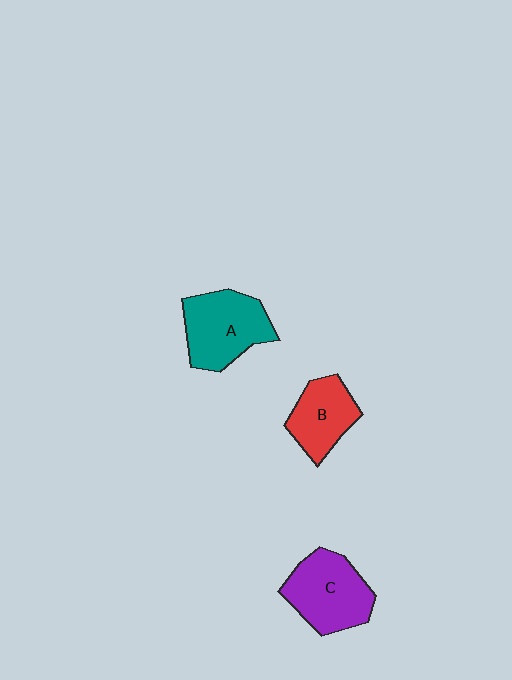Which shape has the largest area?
Shape A (teal).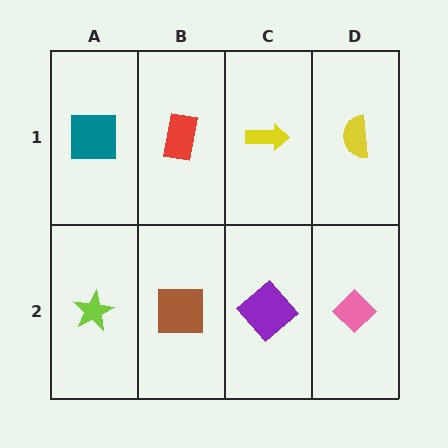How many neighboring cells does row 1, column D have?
2.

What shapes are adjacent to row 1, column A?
A lime star (row 2, column A), a red rectangle (row 1, column B).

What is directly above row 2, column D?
A yellow semicircle.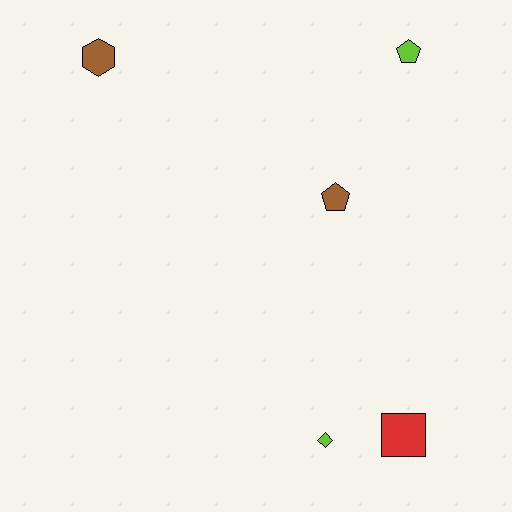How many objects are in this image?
There are 5 objects.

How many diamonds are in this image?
There is 1 diamond.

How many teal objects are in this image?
There are no teal objects.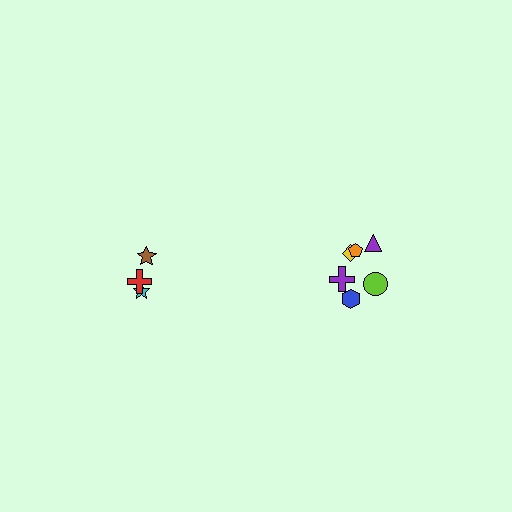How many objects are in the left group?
There are 3 objects.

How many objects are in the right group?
There are 6 objects.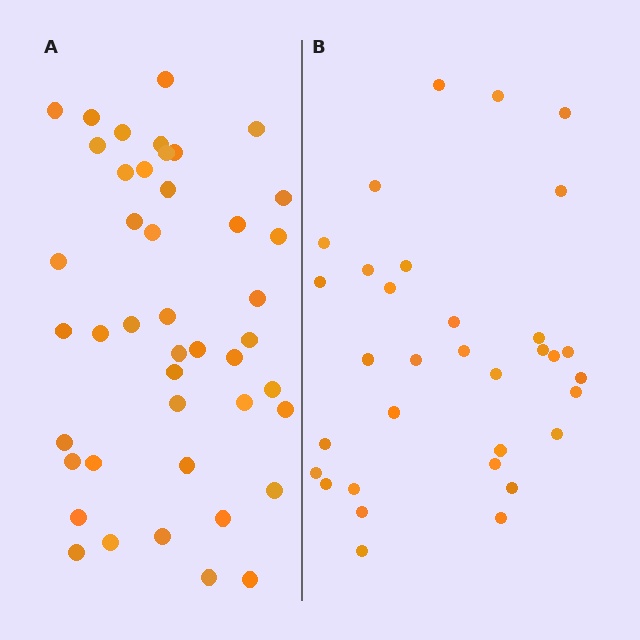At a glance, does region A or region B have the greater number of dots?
Region A (the left region) has more dots.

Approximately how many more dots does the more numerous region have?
Region A has roughly 12 or so more dots than region B.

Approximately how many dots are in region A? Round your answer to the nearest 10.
About 40 dots. (The exact count is 44, which rounds to 40.)